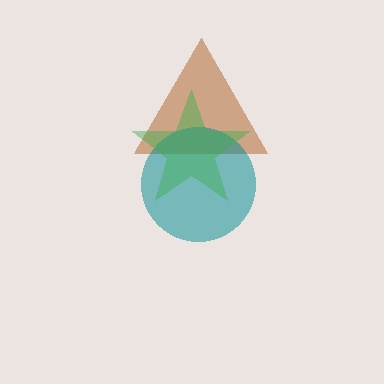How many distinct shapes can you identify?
There are 3 distinct shapes: a brown triangle, a teal circle, a green star.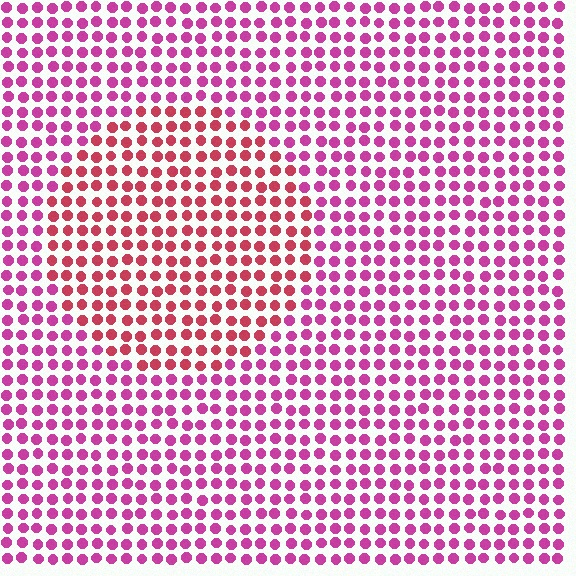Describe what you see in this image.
The image is filled with small magenta elements in a uniform arrangement. A circle-shaped region is visible where the elements are tinted to a slightly different hue, forming a subtle color boundary.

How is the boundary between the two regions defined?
The boundary is defined purely by a slight shift in hue (about 32 degrees). Spacing, size, and orientation are identical on both sides.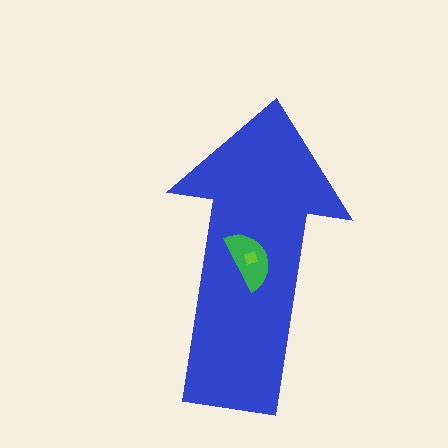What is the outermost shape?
The blue arrow.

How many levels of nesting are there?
3.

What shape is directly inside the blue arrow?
The green semicircle.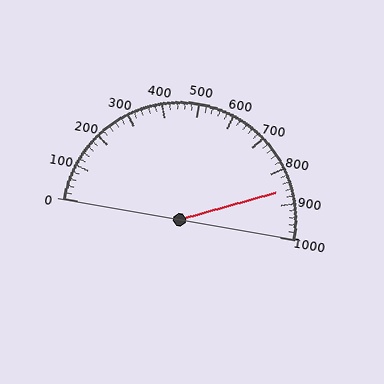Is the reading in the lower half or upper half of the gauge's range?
The reading is in the upper half of the range (0 to 1000).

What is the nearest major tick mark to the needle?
The nearest major tick mark is 900.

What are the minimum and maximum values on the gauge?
The gauge ranges from 0 to 1000.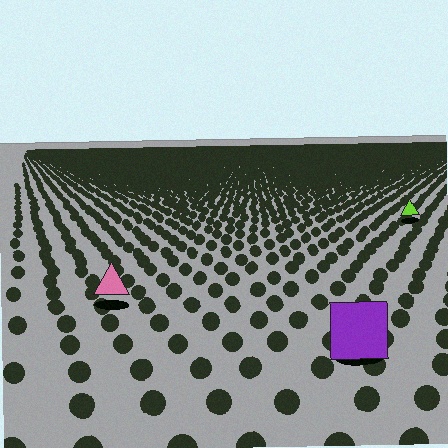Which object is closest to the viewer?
The purple square is closest. The texture marks near it are larger and more spread out.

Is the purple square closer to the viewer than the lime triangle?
Yes. The purple square is closer — you can tell from the texture gradient: the ground texture is coarser near it.